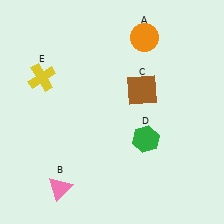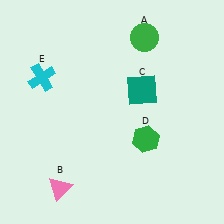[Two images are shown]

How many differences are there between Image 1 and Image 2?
There are 3 differences between the two images.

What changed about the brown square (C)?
In Image 1, C is brown. In Image 2, it changed to teal.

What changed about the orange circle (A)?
In Image 1, A is orange. In Image 2, it changed to green.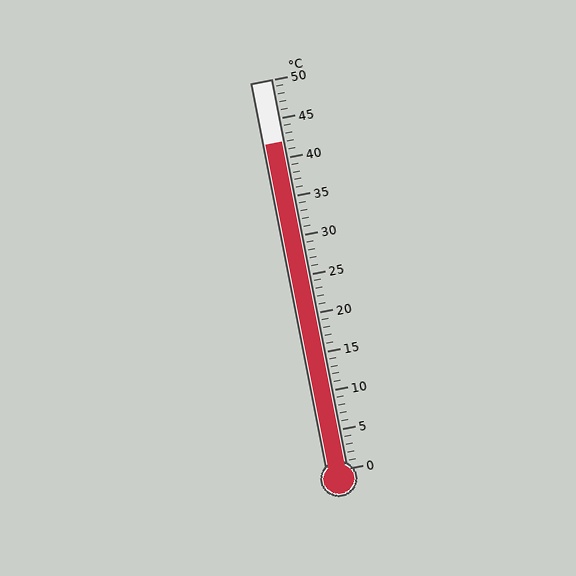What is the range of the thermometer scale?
The thermometer scale ranges from 0°C to 50°C.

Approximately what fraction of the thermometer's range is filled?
The thermometer is filled to approximately 85% of its range.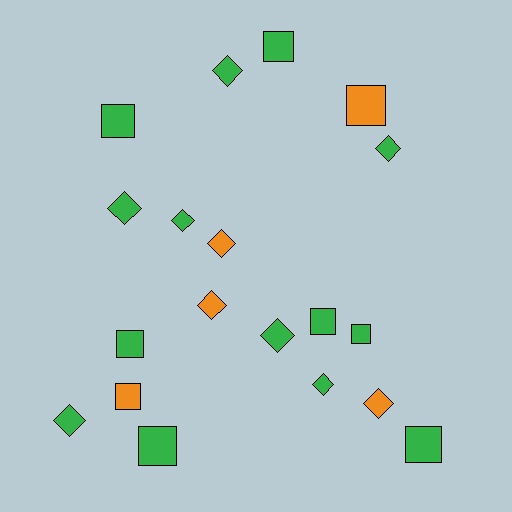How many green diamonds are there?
There are 7 green diamonds.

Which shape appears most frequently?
Diamond, with 10 objects.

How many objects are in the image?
There are 19 objects.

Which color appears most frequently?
Green, with 14 objects.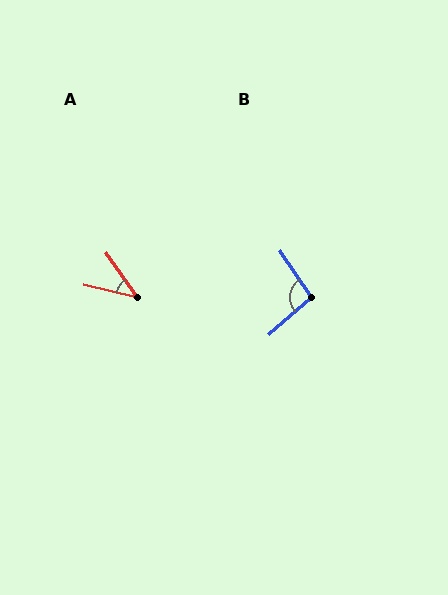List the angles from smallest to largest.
A (42°), B (98°).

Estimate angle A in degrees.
Approximately 42 degrees.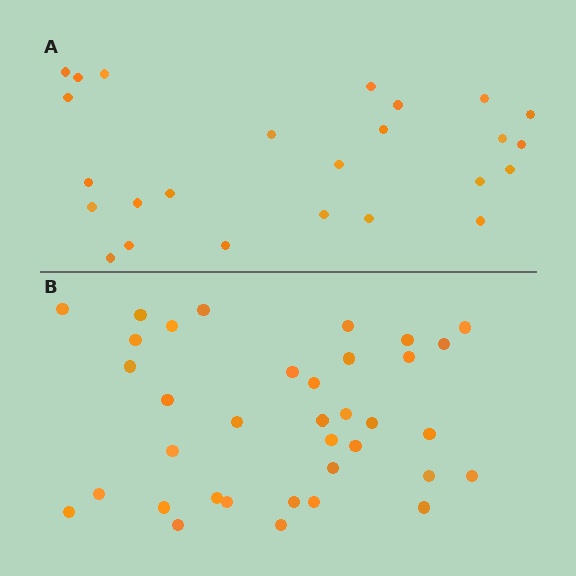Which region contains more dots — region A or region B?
Region B (the bottom region) has more dots.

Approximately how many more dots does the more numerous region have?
Region B has roughly 12 or so more dots than region A.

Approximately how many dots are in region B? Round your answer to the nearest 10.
About 40 dots. (The exact count is 36, which rounds to 40.)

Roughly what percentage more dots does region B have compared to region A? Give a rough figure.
About 45% more.